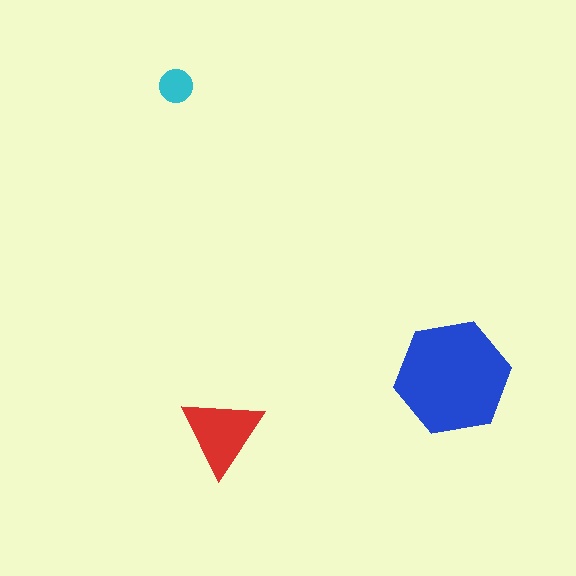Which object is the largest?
The blue hexagon.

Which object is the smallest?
The cyan circle.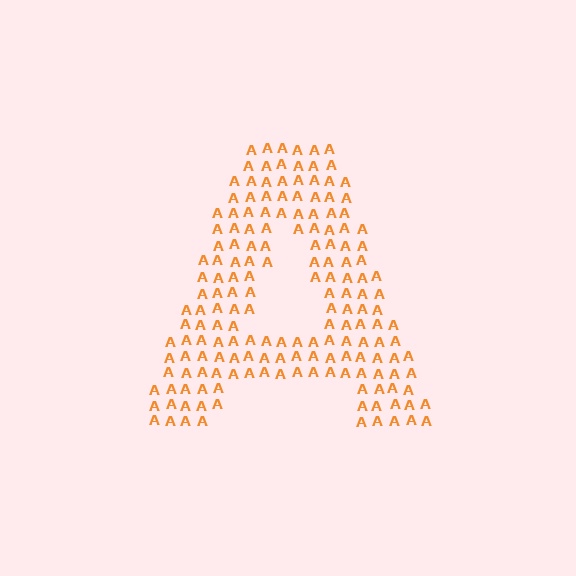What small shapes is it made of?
It is made of small letter A's.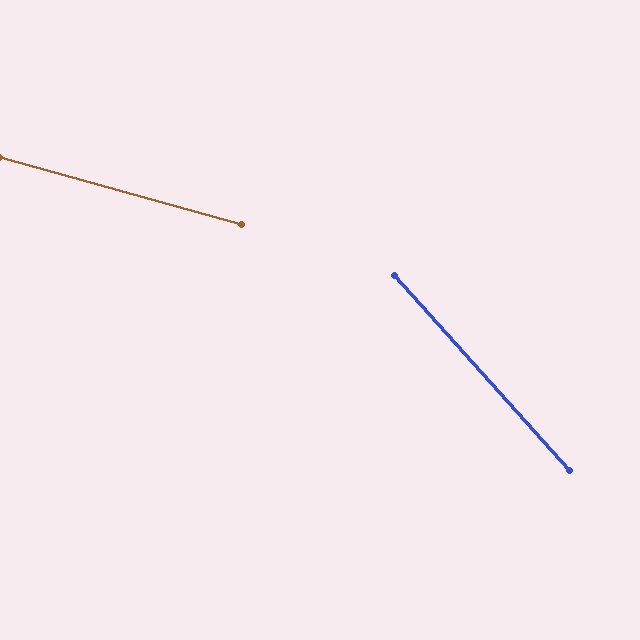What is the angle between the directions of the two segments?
Approximately 33 degrees.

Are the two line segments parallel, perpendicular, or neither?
Neither parallel nor perpendicular — they differ by about 33°.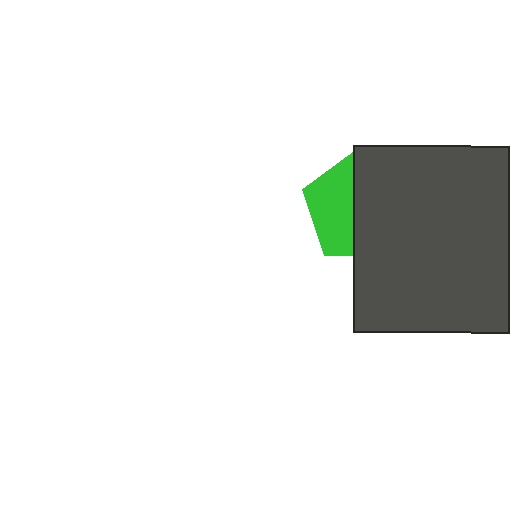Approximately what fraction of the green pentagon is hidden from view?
Roughly 57% of the green pentagon is hidden behind the dark gray rectangle.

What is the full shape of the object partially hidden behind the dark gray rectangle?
The partially hidden object is a green pentagon.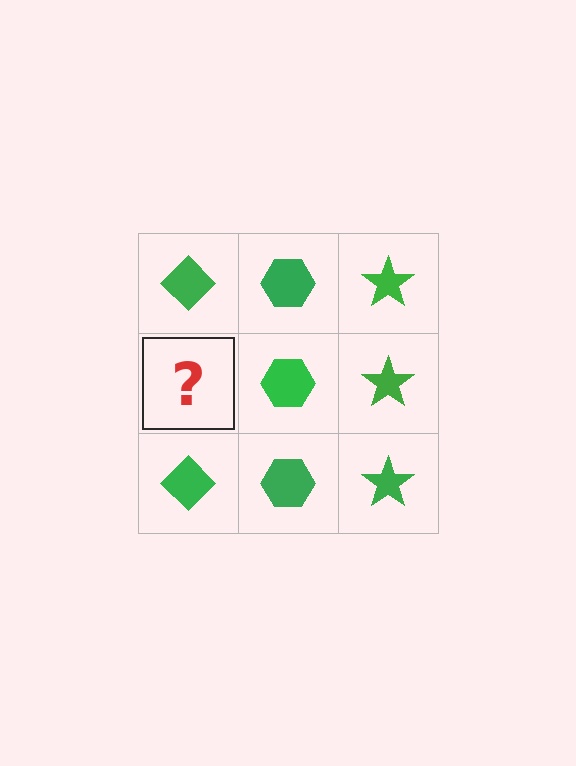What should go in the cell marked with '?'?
The missing cell should contain a green diamond.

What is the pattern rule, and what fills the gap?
The rule is that each column has a consistent shape. The gap should be filled with a green diamond.